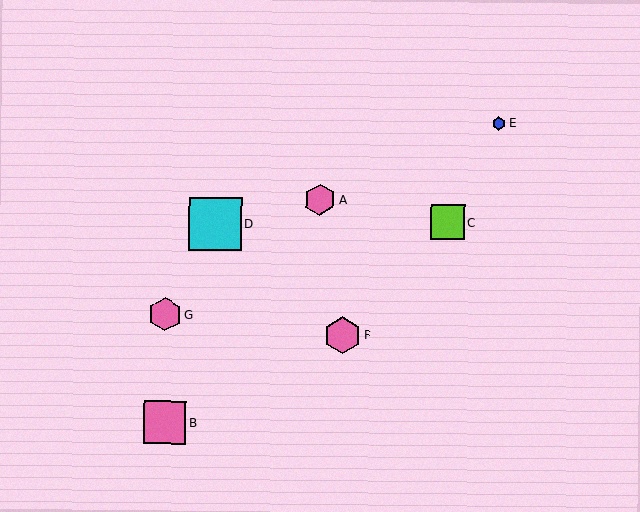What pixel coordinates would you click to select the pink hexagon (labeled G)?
Click at (165, 314) to select the pink hexagon G.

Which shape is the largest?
The cyan square (labeled D) is the largest.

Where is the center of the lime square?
The center of the lime square is at (448, 222).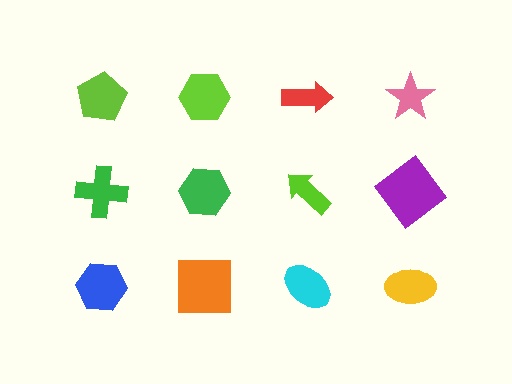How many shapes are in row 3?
4 shapes.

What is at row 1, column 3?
A red arrow.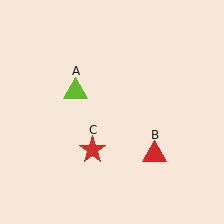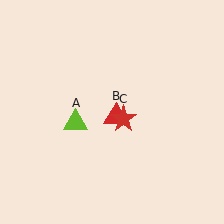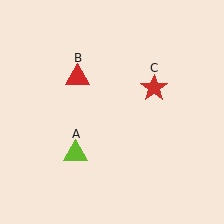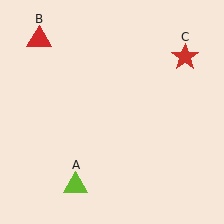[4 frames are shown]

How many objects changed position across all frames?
3 objects changed position: lime triangle (object A), red triangle (object B), red star (object C).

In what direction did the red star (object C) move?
The red star (object C) moved up and to the right.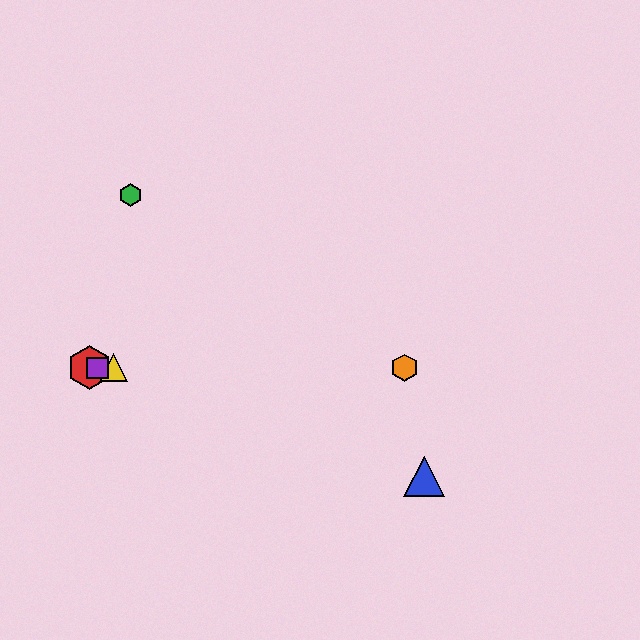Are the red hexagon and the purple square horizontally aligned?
Yes, both are at y≈368.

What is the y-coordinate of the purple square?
The purple square is at y≈368.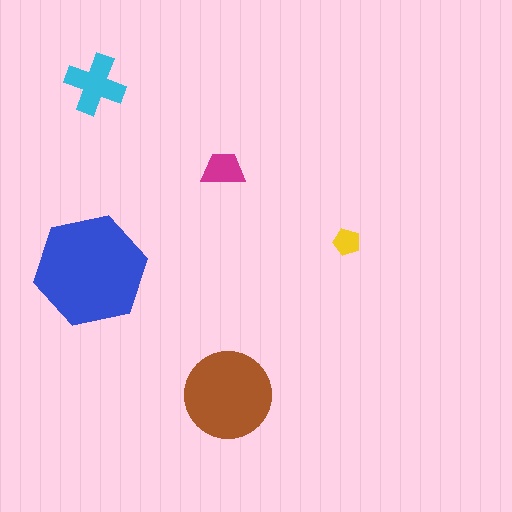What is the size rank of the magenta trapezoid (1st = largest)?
4th.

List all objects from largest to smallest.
The blue hexagon, the brown circle, the cyan cross, the magenta trapezoid, the yellow pentagon.